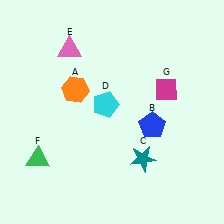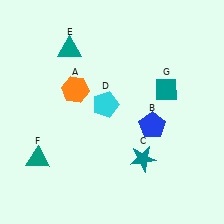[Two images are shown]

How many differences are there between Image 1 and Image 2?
There are 3 differences between the two images.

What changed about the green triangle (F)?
In Image 1, F is green. In Image 2, it changed to teal.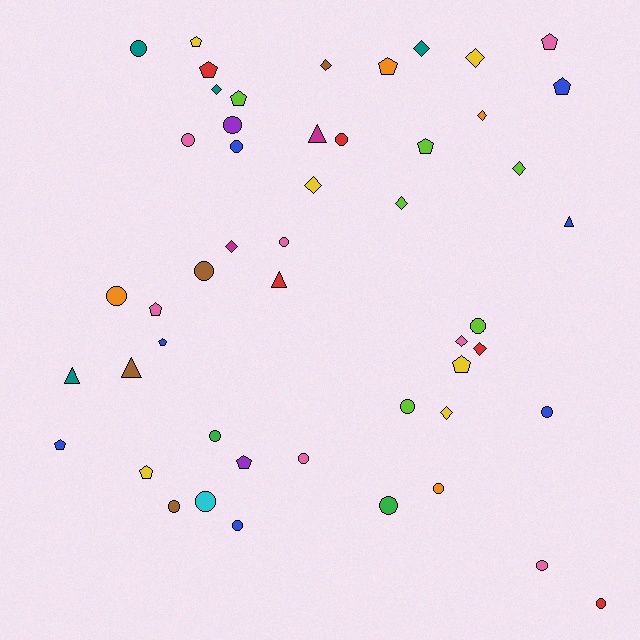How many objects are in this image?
There are 50 objects.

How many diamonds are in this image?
There are 12 diamonds.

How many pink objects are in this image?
There are 7 pink objects.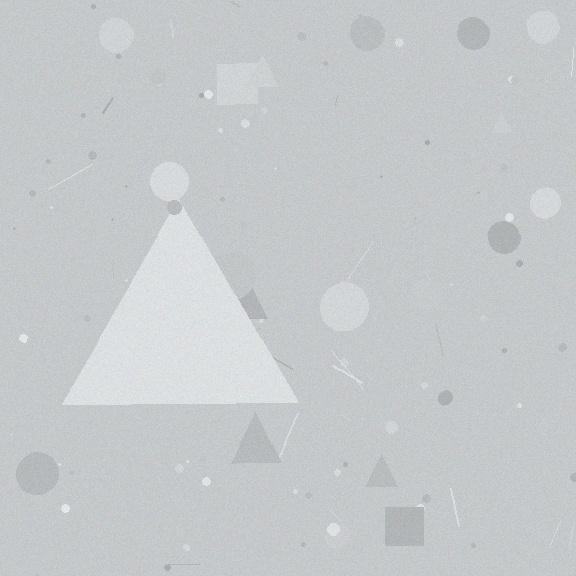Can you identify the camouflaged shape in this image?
The camouflaged shape is a triangle.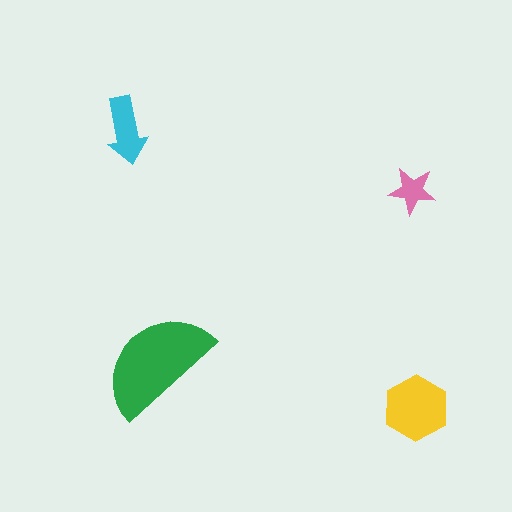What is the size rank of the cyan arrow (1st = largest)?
3rd.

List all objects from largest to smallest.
The green semicircle, the yellow hexagon, the cyan arrow, the pink star.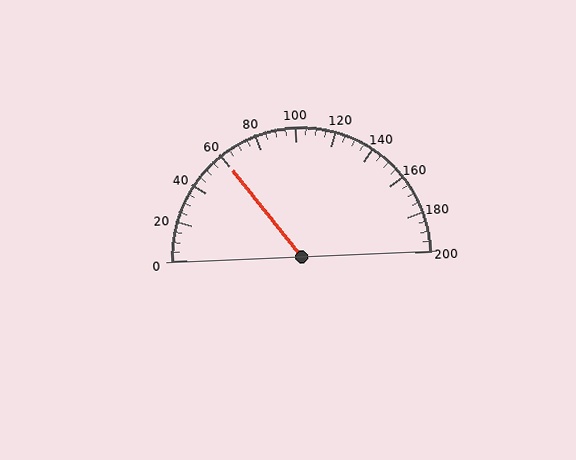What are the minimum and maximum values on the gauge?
The gauge ranges from 0 to 200.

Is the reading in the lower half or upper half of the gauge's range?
The reading is in the lower half of the range (0 to 200).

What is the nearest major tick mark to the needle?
The nearest major tick mark is 60.